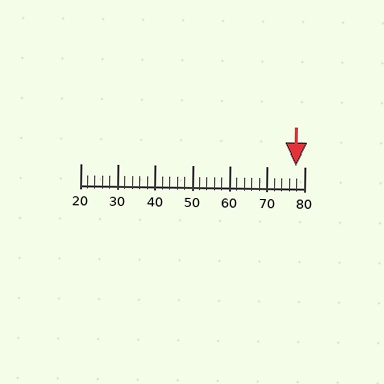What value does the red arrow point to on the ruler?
The red arrow points to approximately 78.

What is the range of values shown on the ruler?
The ruler shows values from 20 to 80.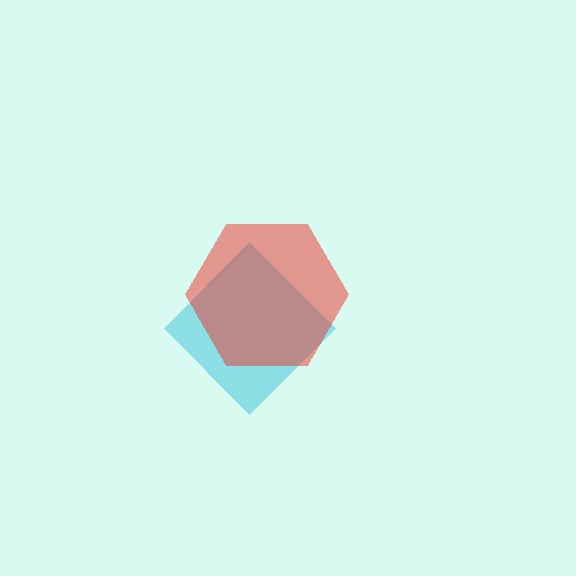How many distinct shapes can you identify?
There are 2 distinct shapes: a cyan diamond, a red hexagon.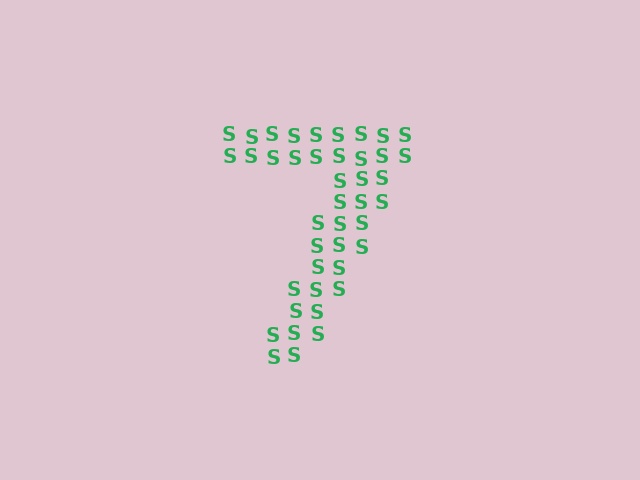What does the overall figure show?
The overall figure shows the digit 7.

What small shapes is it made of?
It is made of small letter S's.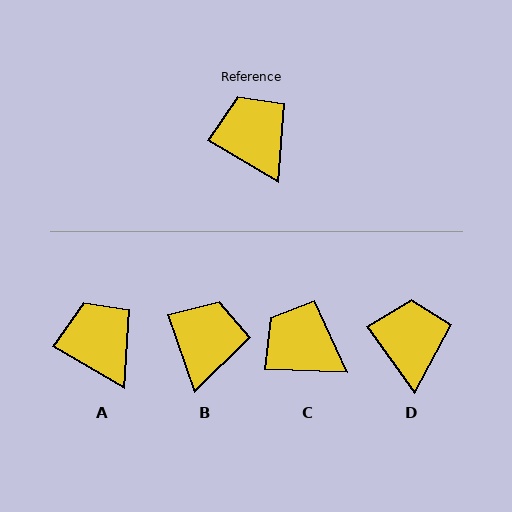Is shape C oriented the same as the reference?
No, it is off by about 29 degrees.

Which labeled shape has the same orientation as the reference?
A.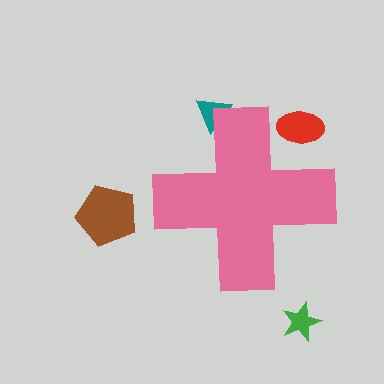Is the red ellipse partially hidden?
Yes, the red ellipse is partially hidden behind the pink cross.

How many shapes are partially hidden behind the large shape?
2 shapes are partially hidden.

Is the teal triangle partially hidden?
Yes, the teal triangle is partially hidden behind the pink cross.